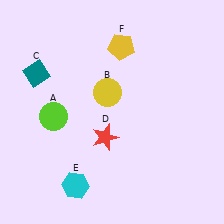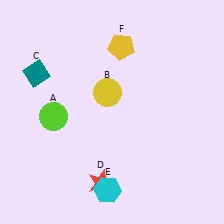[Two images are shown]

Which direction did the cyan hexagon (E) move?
The cyan hexagon (E) moved right.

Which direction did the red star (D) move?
The red star (D) moved down.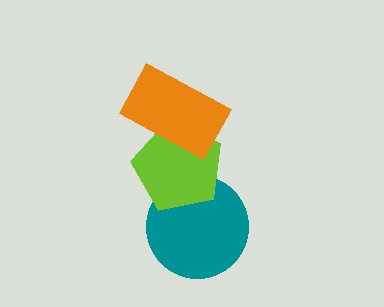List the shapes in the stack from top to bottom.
From top to bottom: the orange rectangle, the lime pentagon, the teal circle.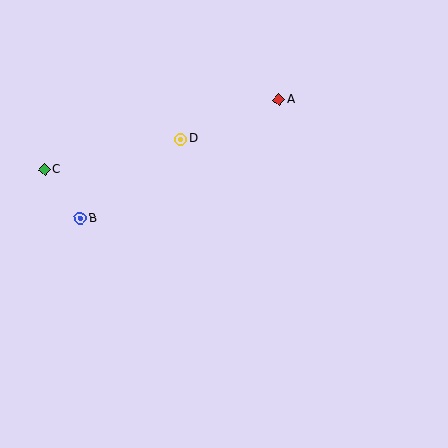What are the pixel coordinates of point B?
Point B is at (81, 219).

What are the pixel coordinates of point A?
Point A is at (279, 100).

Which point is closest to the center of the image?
Point D at (181, 139) is closest to the center.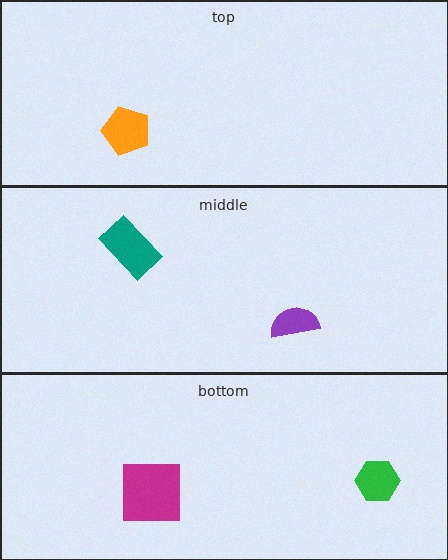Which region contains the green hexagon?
The bottom region.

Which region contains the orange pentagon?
The top region.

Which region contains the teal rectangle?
The middle region.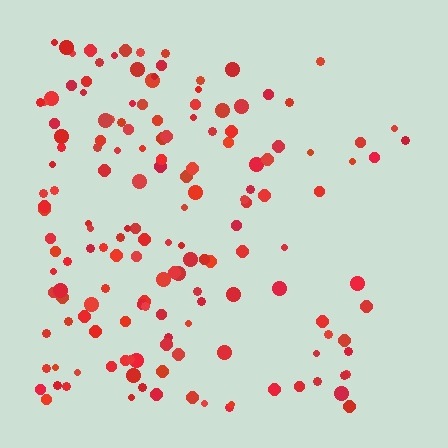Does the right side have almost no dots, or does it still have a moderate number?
Still a moderate number, just noticeably fewer than the left.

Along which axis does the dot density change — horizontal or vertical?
Horizontal.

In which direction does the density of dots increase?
From right to left, with the left side densest.